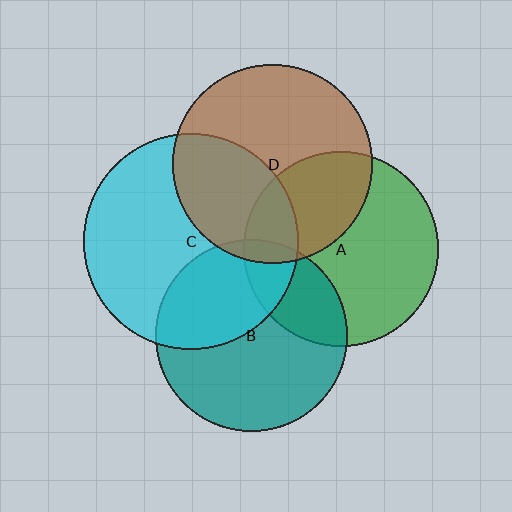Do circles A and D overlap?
Yes.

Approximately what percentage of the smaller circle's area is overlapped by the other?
Approximately 35%.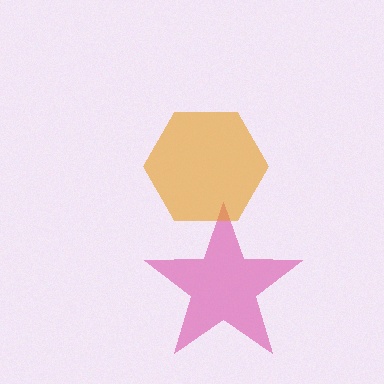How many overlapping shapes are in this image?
There are 2 overlapping shapes in the image.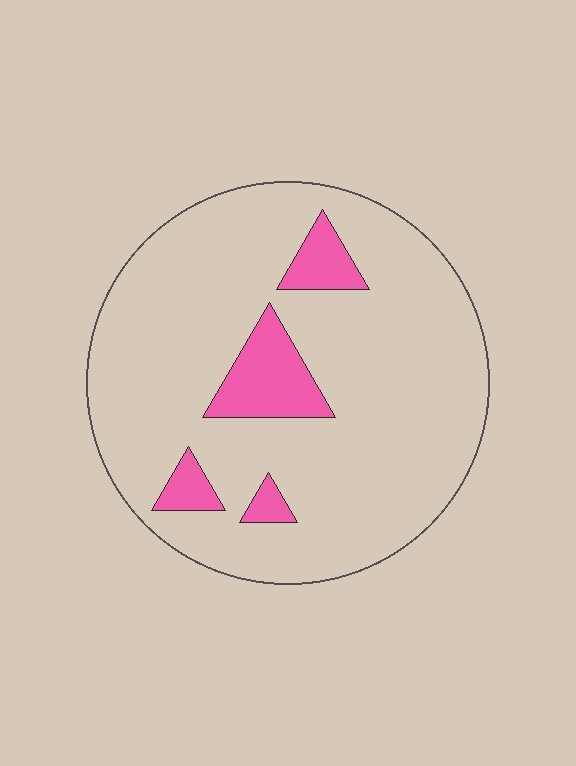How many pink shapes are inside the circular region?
4.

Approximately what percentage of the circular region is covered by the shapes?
Approximately 10%.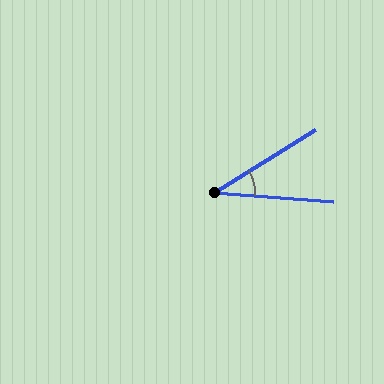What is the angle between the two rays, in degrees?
Approximately 36 degrees.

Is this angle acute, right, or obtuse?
It is acute.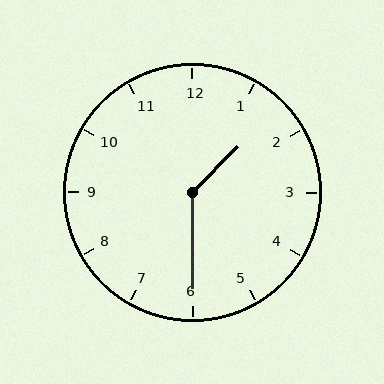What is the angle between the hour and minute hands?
Approximately 135 degrees.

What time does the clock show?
1:30.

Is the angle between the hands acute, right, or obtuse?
It is obtuse.